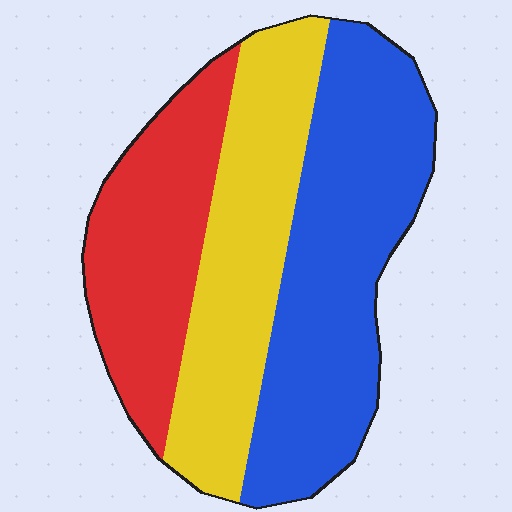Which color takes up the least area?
Red, at roughly 25%.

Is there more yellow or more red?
Yellow.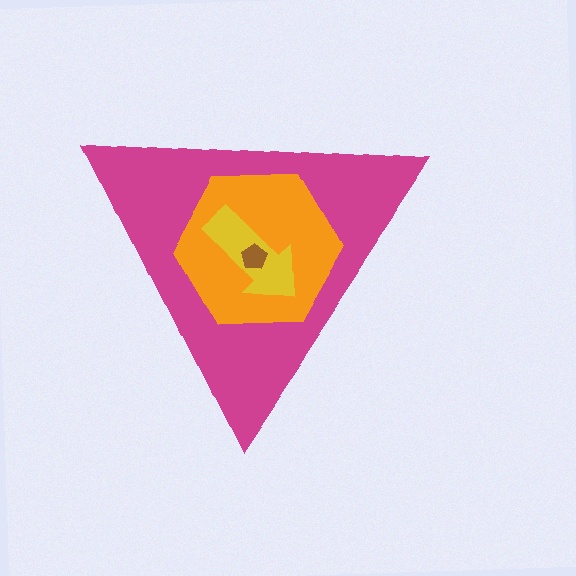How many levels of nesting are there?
4.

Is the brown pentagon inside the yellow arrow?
Yes.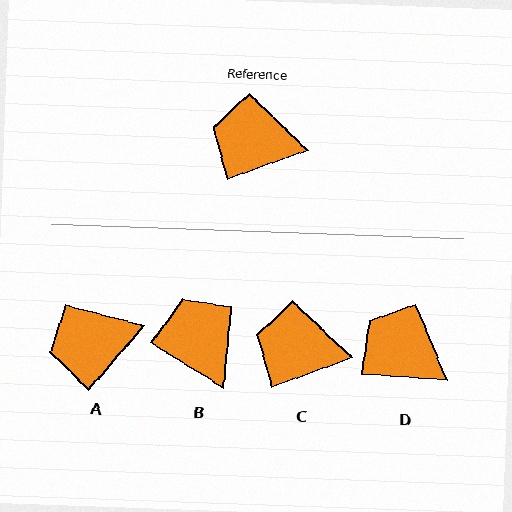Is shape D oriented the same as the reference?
No, it is off by about 24 degrees.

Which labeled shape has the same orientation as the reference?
C.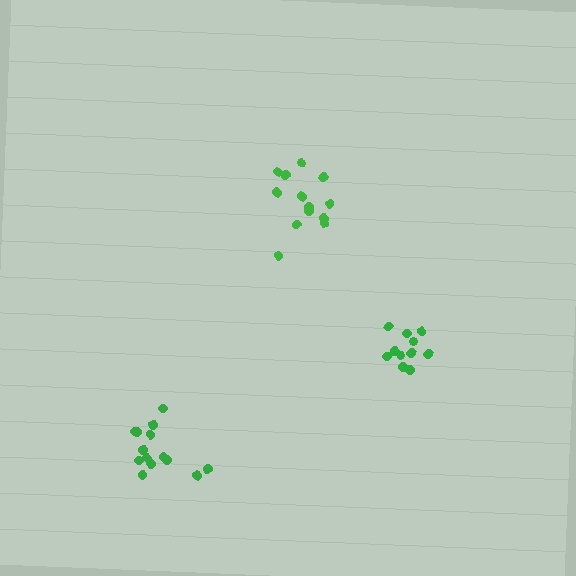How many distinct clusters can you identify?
There are 3 distinct clusters.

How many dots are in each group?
Group 1: 11 dots, Group 2: 13 dots, Group 3: 14 dots (38 total).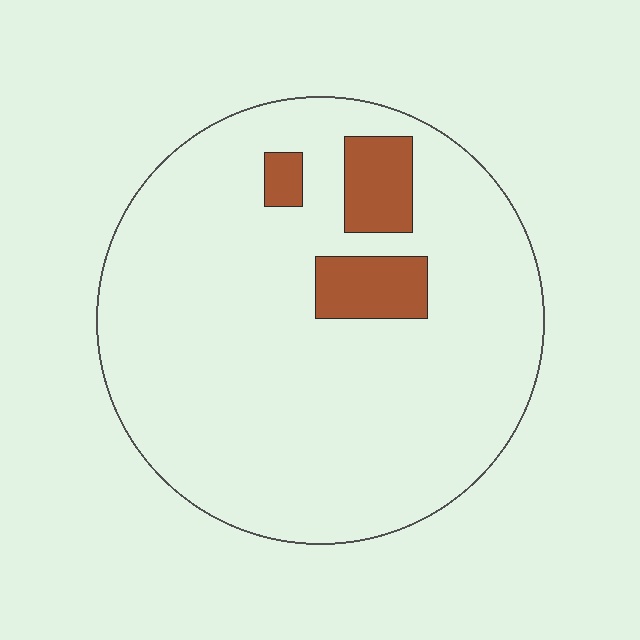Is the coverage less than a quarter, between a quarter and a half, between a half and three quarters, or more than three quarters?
Less than a quarter.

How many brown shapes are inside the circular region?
3.